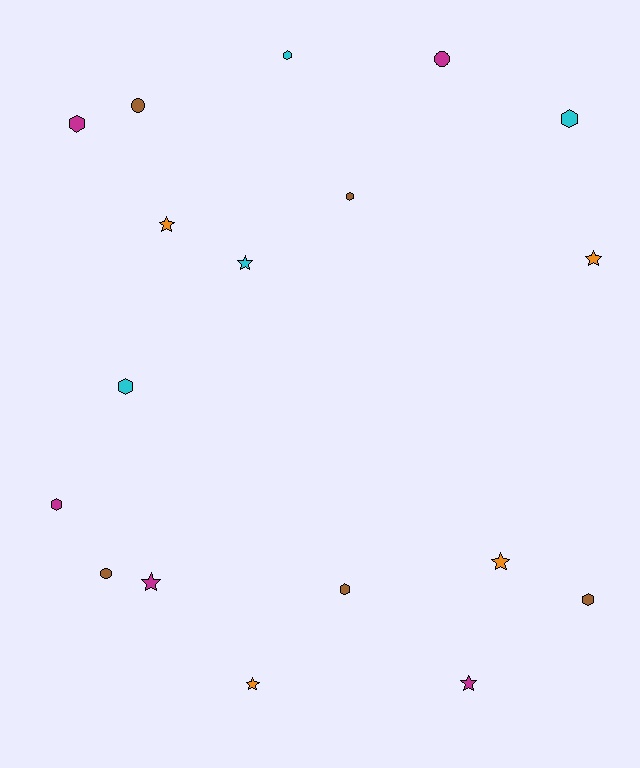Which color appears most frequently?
Brown, with 5 objects.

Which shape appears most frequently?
Hexagon, with 8 objects.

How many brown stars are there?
There are no brown stars.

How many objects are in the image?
There are 18 objects.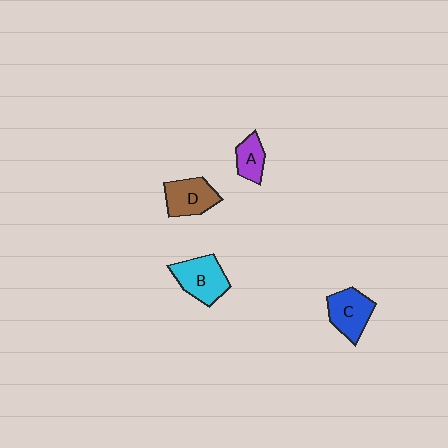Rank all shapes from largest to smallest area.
From largest to smallest: B (cyan), C (blue), D (brown), A (purple).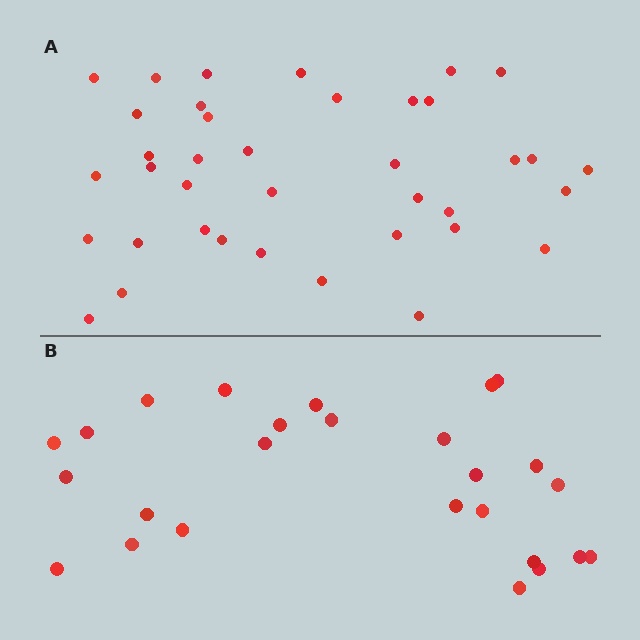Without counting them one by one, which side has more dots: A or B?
Region A (the top region) has more dots.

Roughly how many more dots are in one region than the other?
Region A has roughly 12 or so more dots than region B.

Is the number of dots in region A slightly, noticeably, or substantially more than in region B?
Region A has substantially more. The ratio is roughly 1.5 to 1.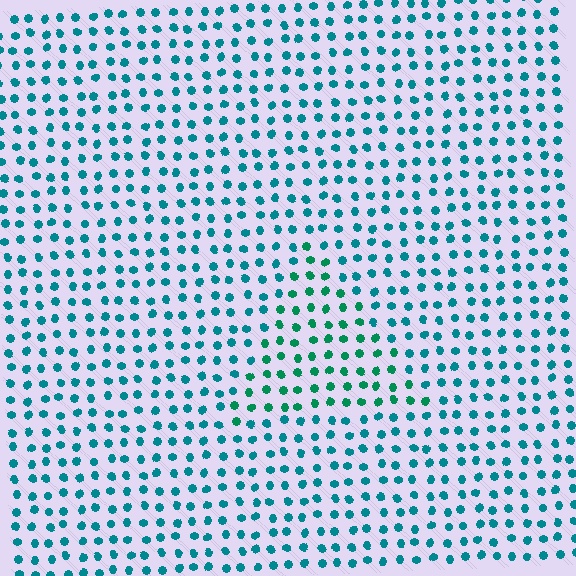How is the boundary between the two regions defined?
The boundary is defined purely by a slight shift in hue (about 28 degrees). Spacing, size, and orientation are identical on both sides.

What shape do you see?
I see a triangle.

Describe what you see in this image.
The image is filled with small teal elements in a uniform arrangement. A triangle-shaped region is visible where the elements are tinted to a slightly different hue, forming a subtle color boundary.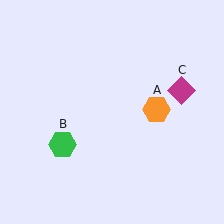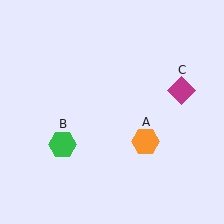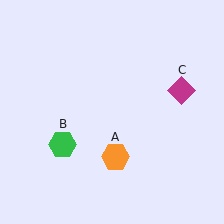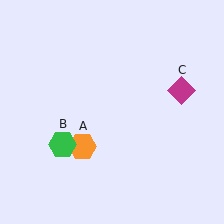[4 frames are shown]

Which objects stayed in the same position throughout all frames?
Green hexagon (object B) and magenta diamond (object C) remained stationary.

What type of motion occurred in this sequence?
The orange hexagon (object A) rotated clockwise around the center of the scene.